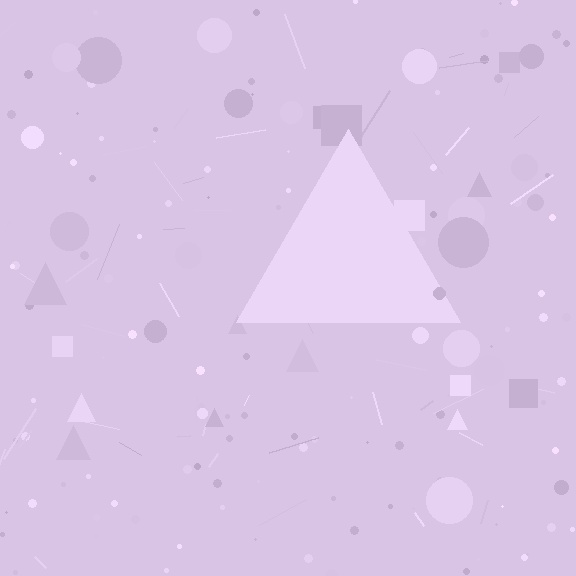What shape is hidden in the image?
A triangle is hidden in the image.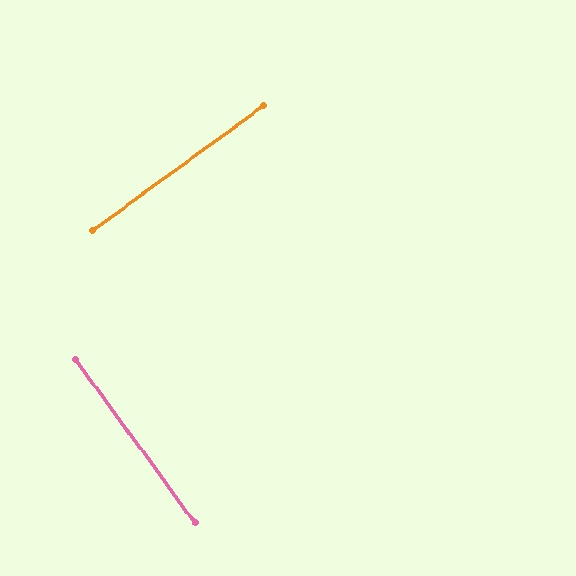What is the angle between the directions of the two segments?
Approximately 90 degrees.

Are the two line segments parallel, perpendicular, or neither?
Perpendicular — they meet at approximately 90°.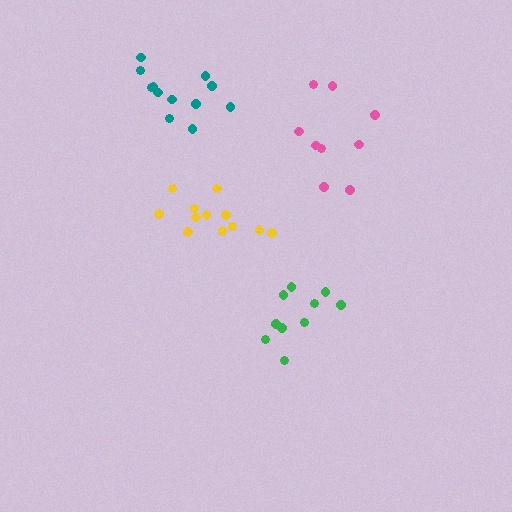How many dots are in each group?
Group 1: 12 dots, Group 2: 9 dots, Group 3: 10 dots, Group 4: 12 dots (43 total).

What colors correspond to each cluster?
The clusters are colored: yellow, pink, green, teal.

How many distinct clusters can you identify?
There are 4 distinct clusters.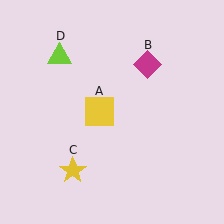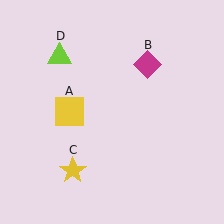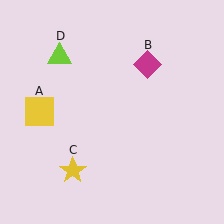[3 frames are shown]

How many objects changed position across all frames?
1 object changed position: yellow square (object A).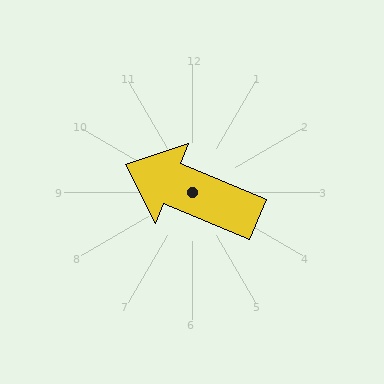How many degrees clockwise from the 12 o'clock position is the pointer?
Approximately 293 degrees.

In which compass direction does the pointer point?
Northwest.